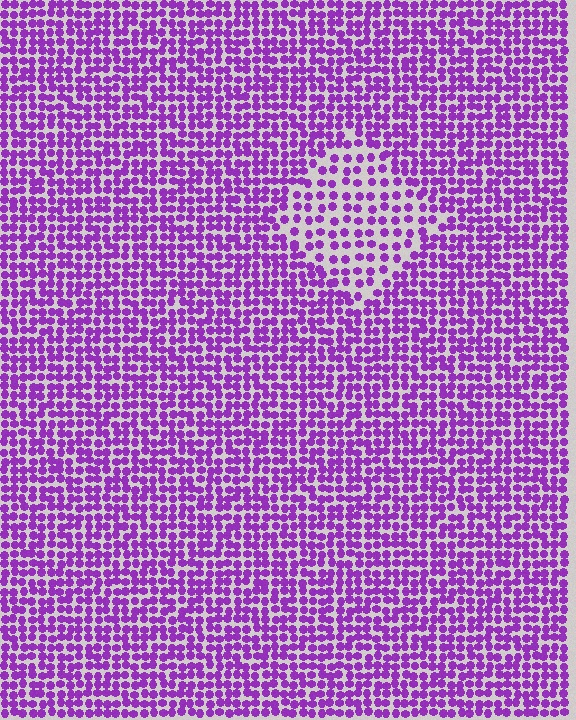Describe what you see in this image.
The image contains small purple elements arranged at two different densities. A diamond-shaped region is visible where the elements are less densely packed than the surrounding area.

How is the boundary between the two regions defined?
The boundary is defined by a change in element density (approximately 1.8x ratio). All elements are the same color, size, and shape.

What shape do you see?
I see a diamond.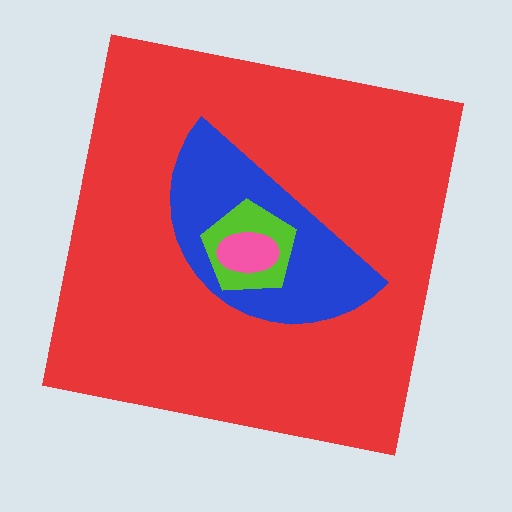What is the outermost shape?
The red square.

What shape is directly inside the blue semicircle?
The lime pentagon.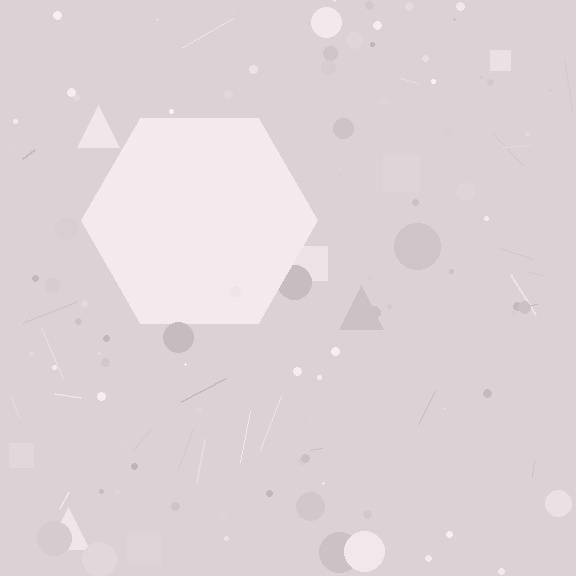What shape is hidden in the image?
A hexagon is hidden in the image.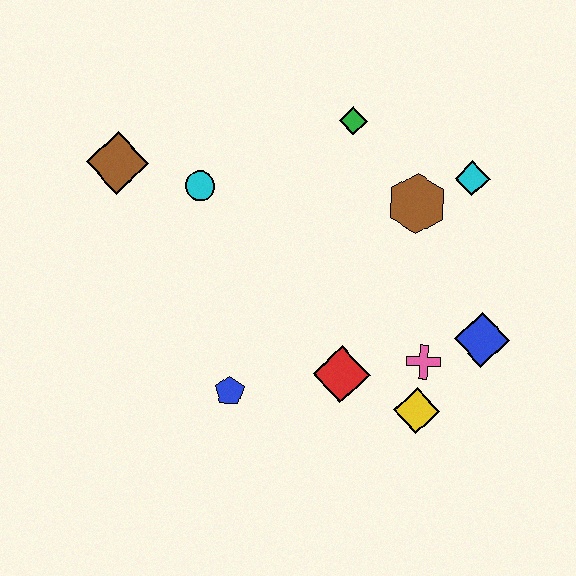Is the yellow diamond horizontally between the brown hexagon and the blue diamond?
Yes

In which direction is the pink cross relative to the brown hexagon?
The pink cross is below the brown hexagon.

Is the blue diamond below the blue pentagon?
No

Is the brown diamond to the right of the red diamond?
No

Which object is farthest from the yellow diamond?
The brown diamond is farthest from the yellow diamond.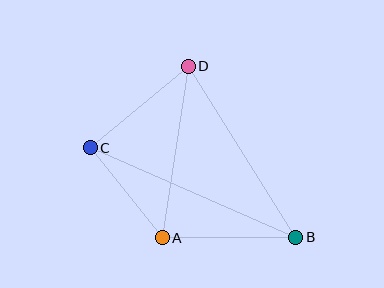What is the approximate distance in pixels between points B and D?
The distance between B and D is approximately 202 pixels.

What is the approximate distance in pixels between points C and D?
The distance between C and D is approximately 127 pixels.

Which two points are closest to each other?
Points A and C are closest to each other.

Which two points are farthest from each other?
Points B and C are farthest from each other.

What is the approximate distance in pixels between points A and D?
The distance between A and D is approximately 174 pixels.